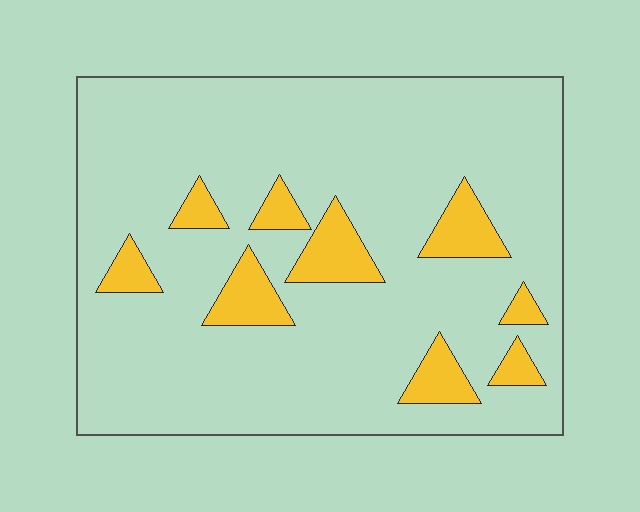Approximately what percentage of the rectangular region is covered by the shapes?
Approximately 15%.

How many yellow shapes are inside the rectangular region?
9.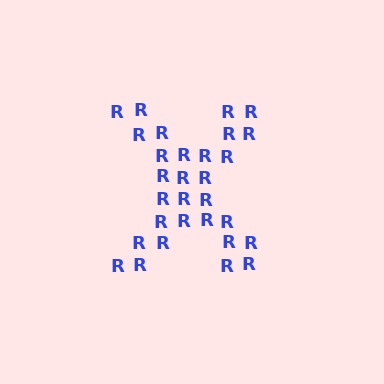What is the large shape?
The large shape is the letter X.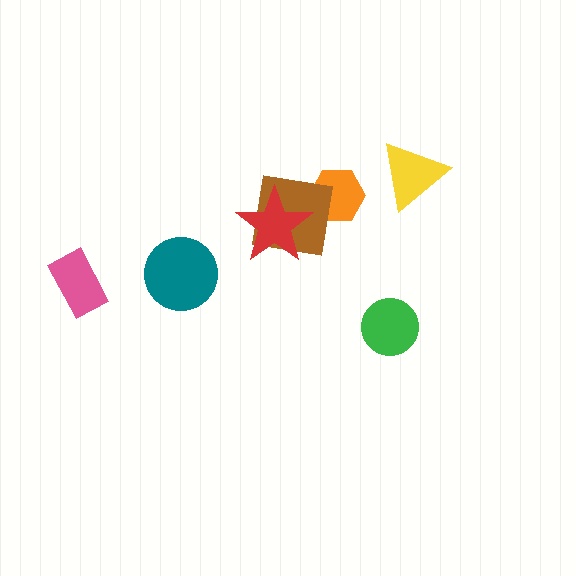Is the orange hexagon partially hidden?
Yes, it is partially covered by another shape.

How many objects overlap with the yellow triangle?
0 objects overlap with the yellow triangle.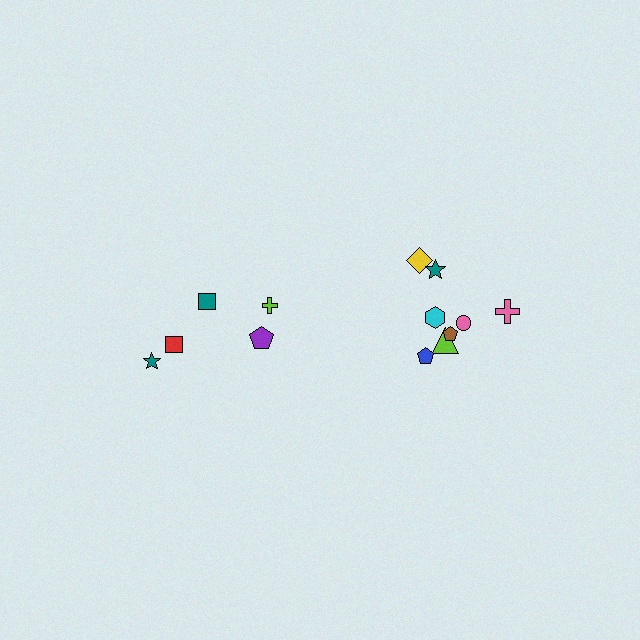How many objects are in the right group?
There are 8 objects.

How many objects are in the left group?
There are 5 objects.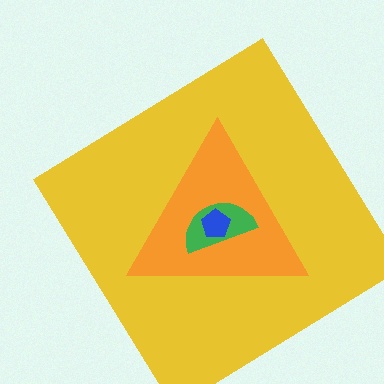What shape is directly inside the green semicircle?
The blue pentagon.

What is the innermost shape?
The blue pentagon.